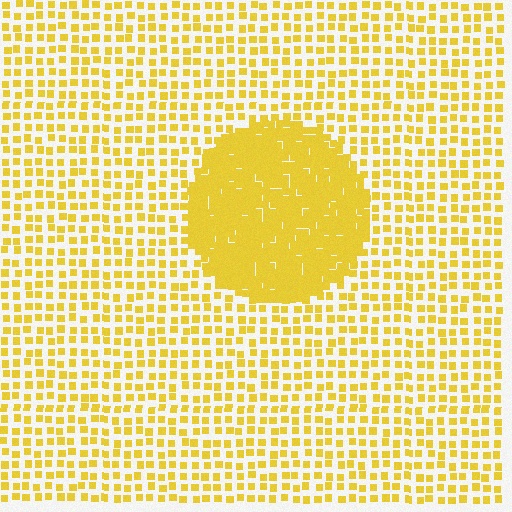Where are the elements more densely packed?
The elements are more densely packed inside the circle boundary.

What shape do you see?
I see a circle.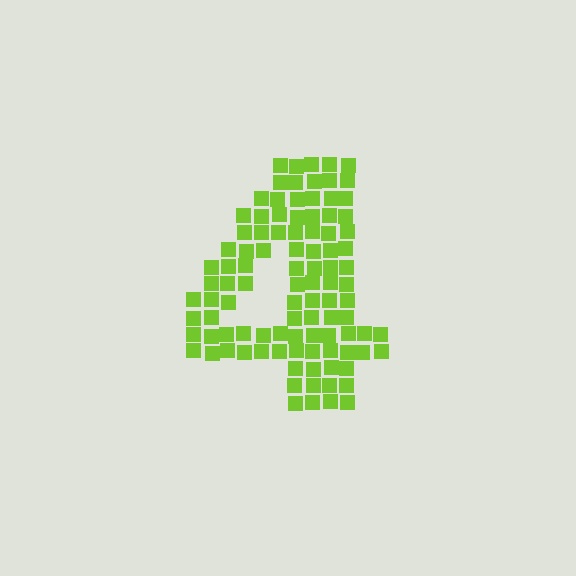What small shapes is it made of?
It is made of small squares.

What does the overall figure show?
The overall figure shows the digit 4.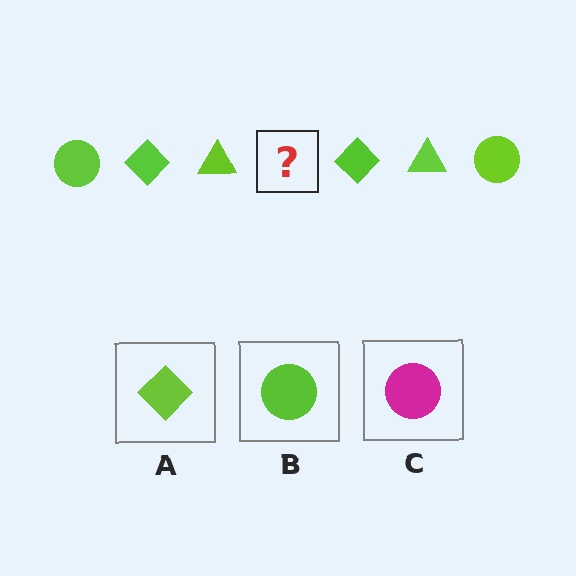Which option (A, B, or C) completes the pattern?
B.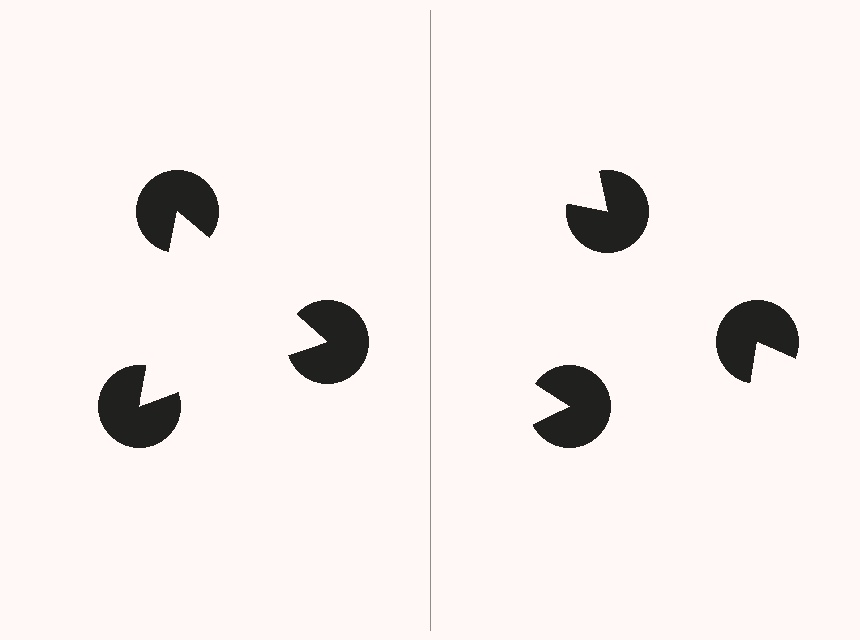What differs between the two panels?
The pac-man discs are positioned identically on both sides; only the wedge orientations differ. On the left they align to a triangle; on the right they are misaligned.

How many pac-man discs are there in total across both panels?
6 — 3 on each side.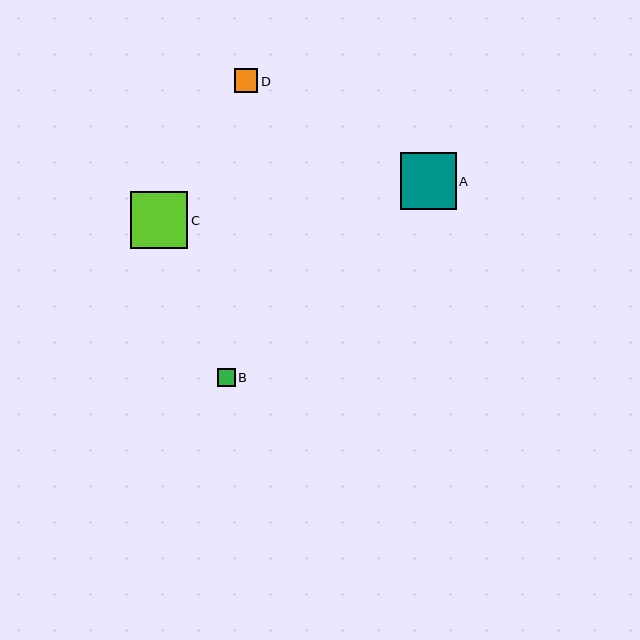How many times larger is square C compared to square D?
Square C is approximately 2.4 times the size of square D.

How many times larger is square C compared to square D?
Square C is approximately 2.4 times the size of square D.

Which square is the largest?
Square C is the largest with a size of approximately 57 pixels.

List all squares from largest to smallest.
From largest to smallest: C, A, D, B.